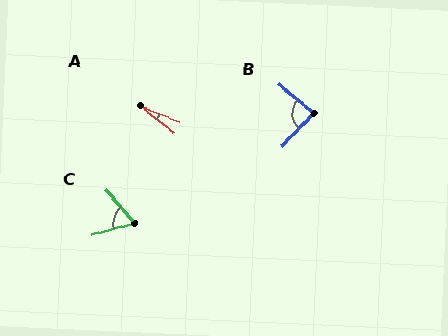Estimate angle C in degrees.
Approximately 64 degrees.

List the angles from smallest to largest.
A (16°), C (64°), B (85°).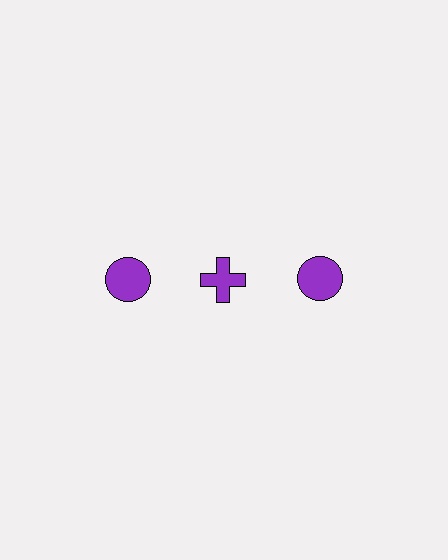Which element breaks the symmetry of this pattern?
The purple cross in the top row, second from left column breaks the symmetry. All other shapes are purple circles.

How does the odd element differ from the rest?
It has a different shape: cross instead of circle.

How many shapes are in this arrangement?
There are 3 shapes arranged in a grid pattern.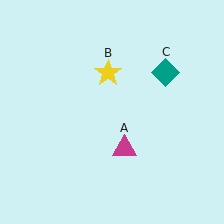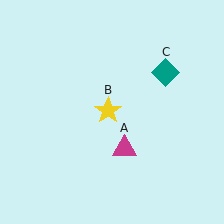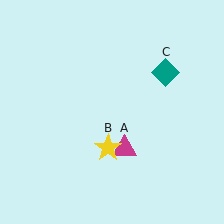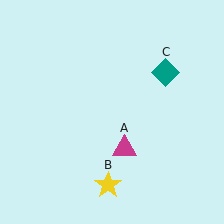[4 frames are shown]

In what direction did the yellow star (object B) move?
The yellow star (object B) moved down.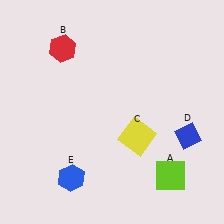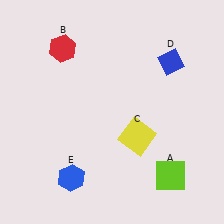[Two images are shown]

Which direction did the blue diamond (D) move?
The blue diamond (D) moved up.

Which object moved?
The blue diamond (D) moved up.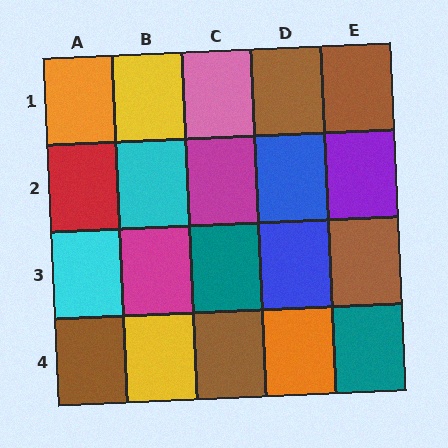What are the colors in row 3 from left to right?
Cyan, magenta, teal, blue, brown.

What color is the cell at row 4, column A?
Brown.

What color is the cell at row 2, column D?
Blue.